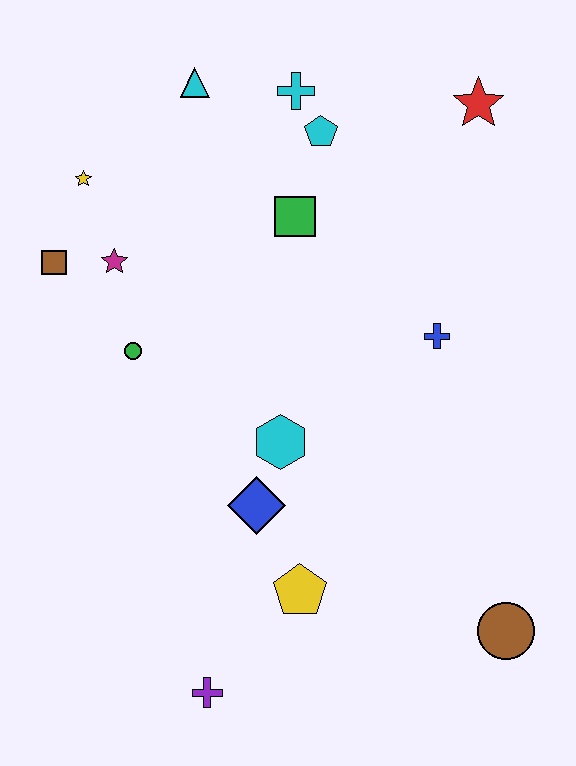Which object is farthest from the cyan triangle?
The brown circle is farthest from the cyan triangle.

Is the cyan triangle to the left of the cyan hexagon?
Yes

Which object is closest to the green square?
The cyan pentagon is closest to the green square.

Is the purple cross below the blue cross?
Yes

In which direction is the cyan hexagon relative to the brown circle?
The cyan hexagon is to the left of the brown circle.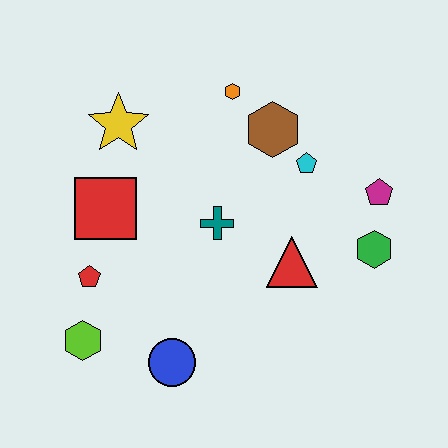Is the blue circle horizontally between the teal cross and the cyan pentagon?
No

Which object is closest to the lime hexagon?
The red pentagon is closest to the lime hexagon.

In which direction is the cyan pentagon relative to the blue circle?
The cyan pentagon is above the blue circle.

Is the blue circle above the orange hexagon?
No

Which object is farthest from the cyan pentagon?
The lime hexagon is farthest from the cyan pentagon.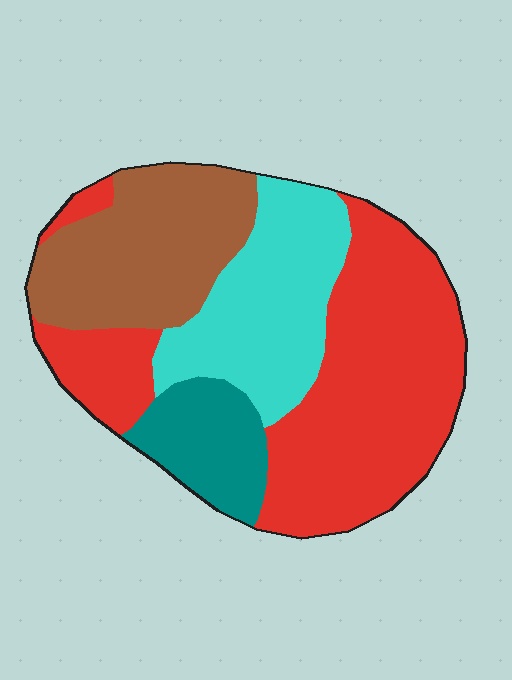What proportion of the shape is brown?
Brown takes up about one quarter (1/4) of the shape.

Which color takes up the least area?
Teal, at roughly 10%.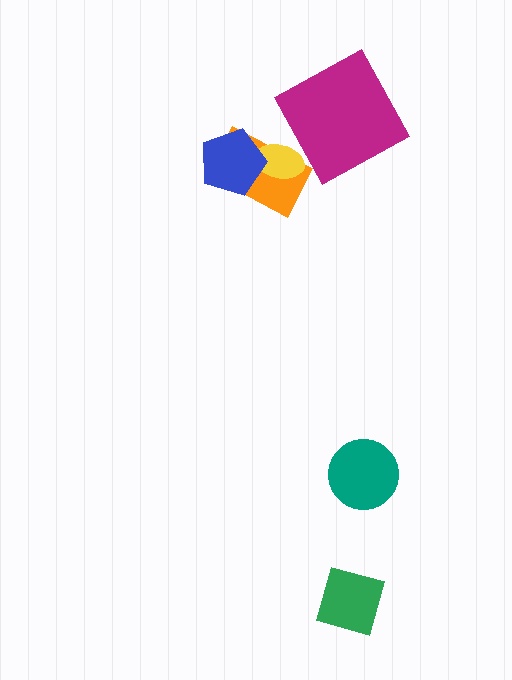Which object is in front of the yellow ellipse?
The blue pentagon is in front of the yellow ellipse.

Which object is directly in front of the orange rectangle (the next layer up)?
The yellow ellipse is directly in front of the orange rectangle.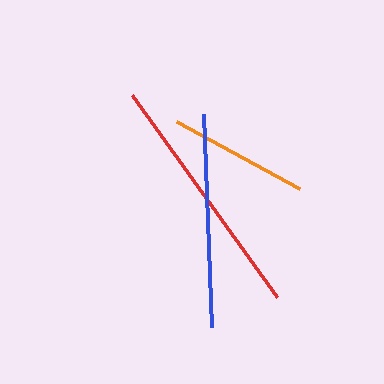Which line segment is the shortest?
The orange line is the shortest at approximately 141 pixels.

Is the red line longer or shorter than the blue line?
The red line is longer than the blue line.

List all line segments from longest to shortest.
From longest to shortest: red, blue, orange.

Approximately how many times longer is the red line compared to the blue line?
The red line is approximately 1.2 times the length of the blue line.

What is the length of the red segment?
The red segment is approximately 249 pixels long.